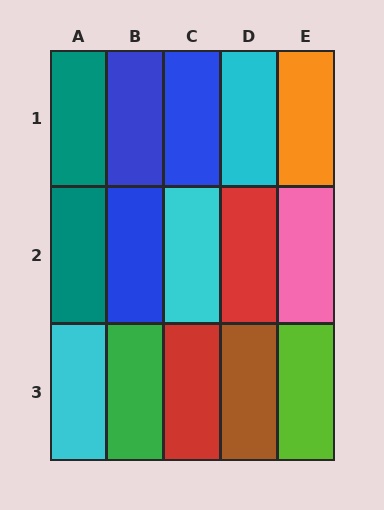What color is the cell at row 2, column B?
Blue.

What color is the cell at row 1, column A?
Teal.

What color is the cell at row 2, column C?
Cyan.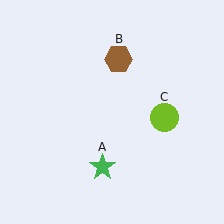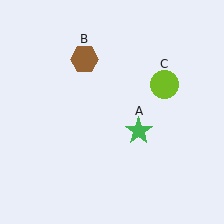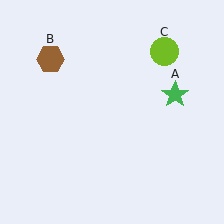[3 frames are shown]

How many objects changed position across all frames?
3 objects changed position: green star (object A), brown hexagon (object B), lime circle (object C).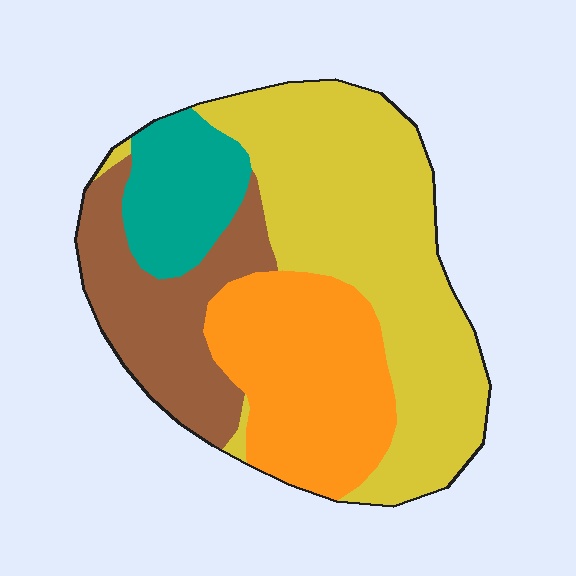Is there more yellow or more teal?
Yellow.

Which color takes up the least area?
Teal, at roughly 10%.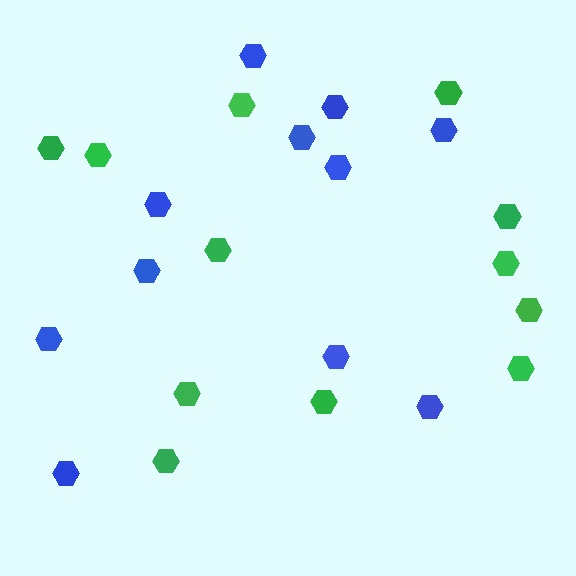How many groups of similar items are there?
There are 2 groups: one group of blue hexagons (11) and one group of green hexagons (12).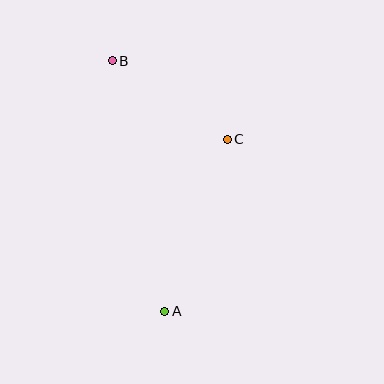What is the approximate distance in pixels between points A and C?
The distance between A and C is approximately 183 pixels.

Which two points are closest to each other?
Points B and C are closest to each other.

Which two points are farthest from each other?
Points A and B are farthest from each other.